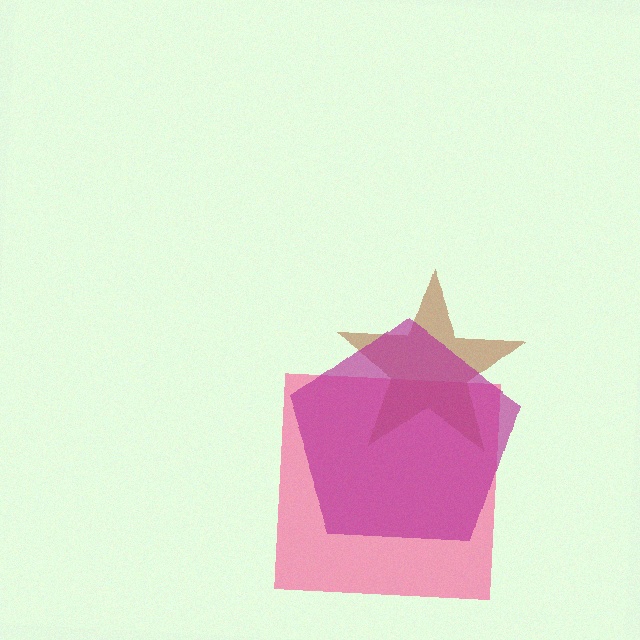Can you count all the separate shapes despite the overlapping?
Yes, there are 3 separate shapes.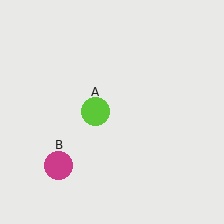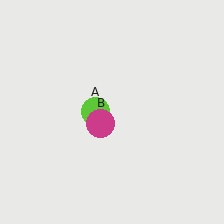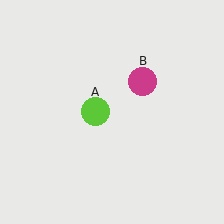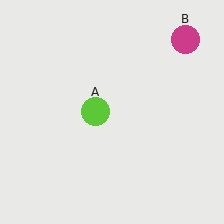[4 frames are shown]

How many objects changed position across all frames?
1 object changed position: magenta circle (object B).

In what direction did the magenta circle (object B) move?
The magenta circle (object B) moved up and to the right.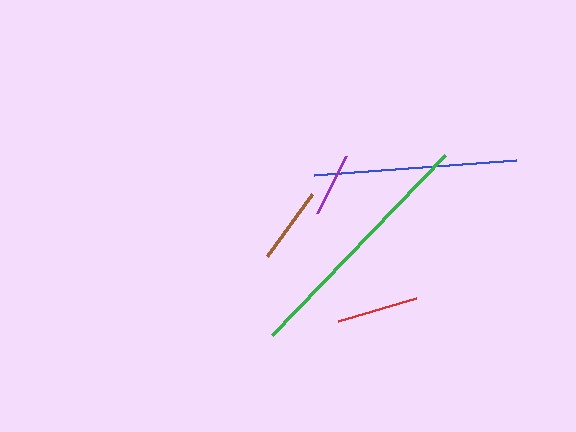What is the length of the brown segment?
The brown segment is approximately 77 pixels long.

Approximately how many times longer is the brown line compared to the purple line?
The brown line is approximately 1.2 times the length of the purple line.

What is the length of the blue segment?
The blue segment is approximately 203 pixels long.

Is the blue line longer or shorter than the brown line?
The blue line is longer than the brown line.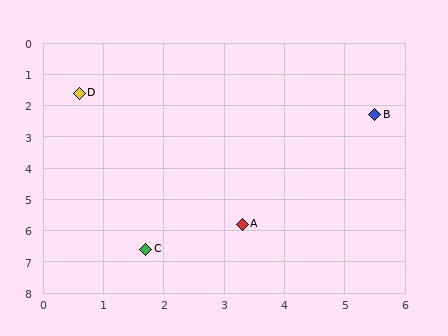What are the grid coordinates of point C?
Point C is at approximately (1.7, 6.6).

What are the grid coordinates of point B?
Point B is at approximately (5.5, 2.3).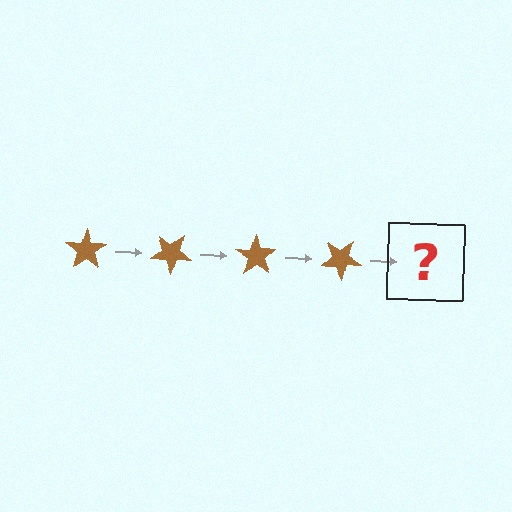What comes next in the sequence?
The next element should be a brown star rotated 140 degrees.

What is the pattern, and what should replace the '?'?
The pattern is that the star rotates 35 degrees each step. The '?' should be a brown star rotated 140 degrees.